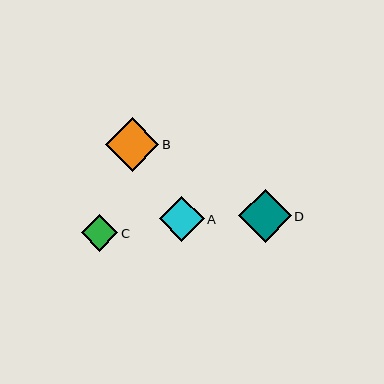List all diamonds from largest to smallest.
From largest to smallest: B, D, A, C.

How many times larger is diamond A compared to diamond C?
Diamond A is approximately 1.2 times the size of diamond C.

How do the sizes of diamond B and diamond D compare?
Diamond B and diamond D are approximately the same size.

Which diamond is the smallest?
Diamond C is the smallest with a size of approximately 36 pixels.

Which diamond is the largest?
Diamond B is the largest with a size of approximately 54 pixels.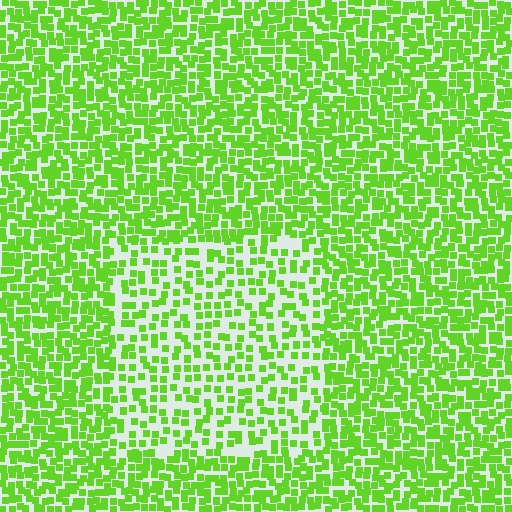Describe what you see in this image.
The image contains small lime elements arranged at two different densities. A rectangle-shaped region is visible where the elements are less densely packed than the surrounding area.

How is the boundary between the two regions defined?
The boundary is defined by a change in element density (approximately 1.8x ratio). All elements are the same color, size, and shape.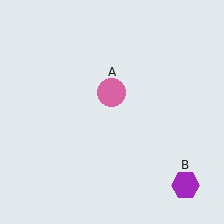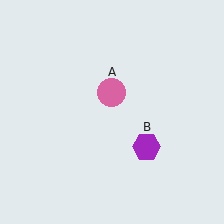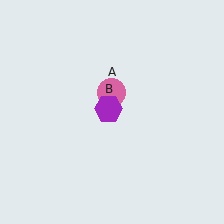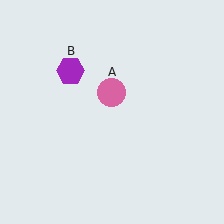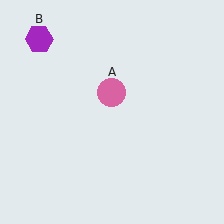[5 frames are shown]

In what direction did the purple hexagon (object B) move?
The purple hexagon (object B) moved up and to the left.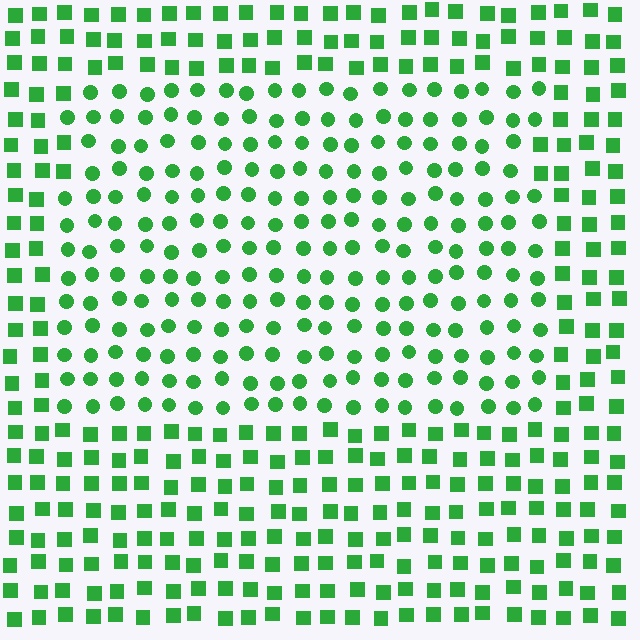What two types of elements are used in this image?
The image uses circles inside the rectangle region and squares outside it.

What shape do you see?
I see a rectangle.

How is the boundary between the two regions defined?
The boundary is defined by a change in element shape: circles inside vs. squares outside. All elements share the same color and spacing.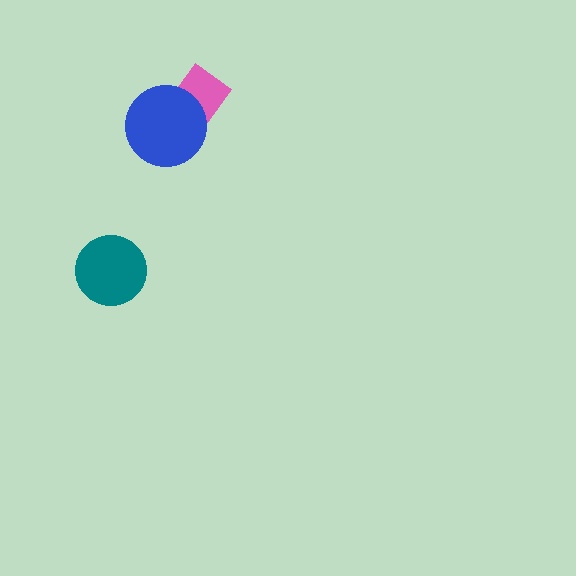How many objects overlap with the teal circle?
0 objects overlap with the teal circle.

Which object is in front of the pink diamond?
The blue circle is in front of the pink diamond.